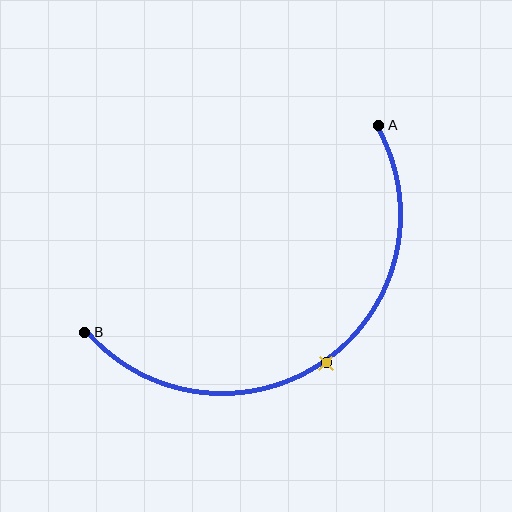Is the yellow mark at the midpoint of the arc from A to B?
Yes. The yellow mark lies on the arc at equal arc-length from both A and B — it is the arc midpoint.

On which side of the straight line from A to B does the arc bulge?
The arc bulges below and to the right of the straight line connecting A and B.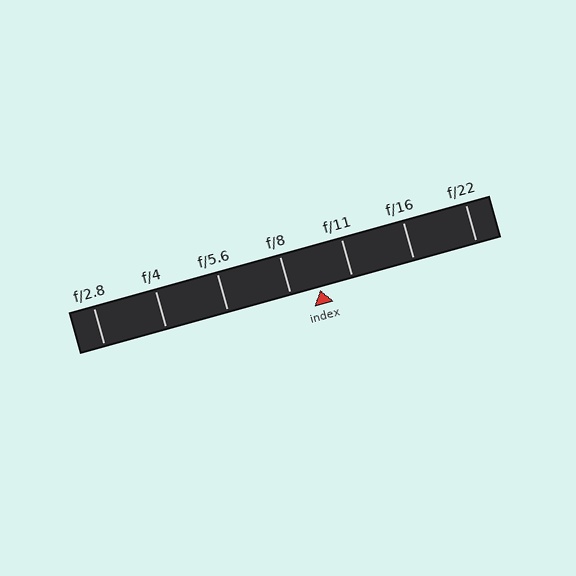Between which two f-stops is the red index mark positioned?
The index mark is between f/8 and f/11.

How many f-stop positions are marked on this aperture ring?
There are 7 f-stop positions marked.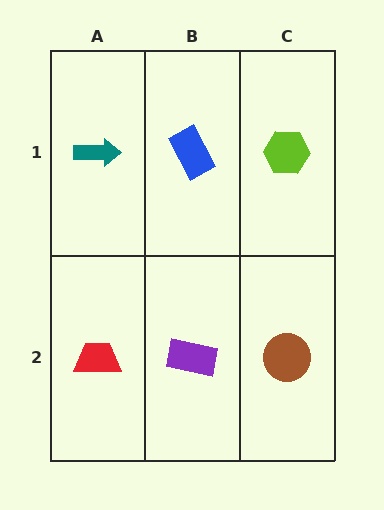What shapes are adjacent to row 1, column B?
A purple rectangle (row 2, column B), a teal arrow (row 1, column A), a lime hexagon (row 1, column C).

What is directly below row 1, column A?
A red trapezoid.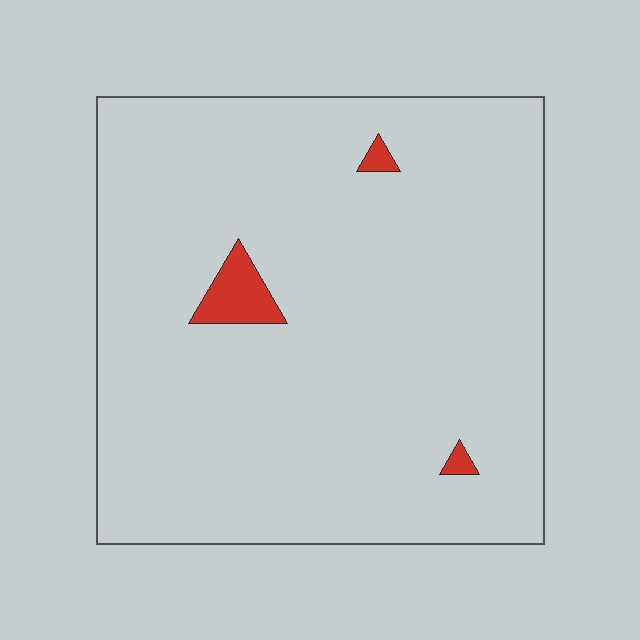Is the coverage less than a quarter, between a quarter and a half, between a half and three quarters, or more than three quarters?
Less than a quarter.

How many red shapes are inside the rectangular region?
3.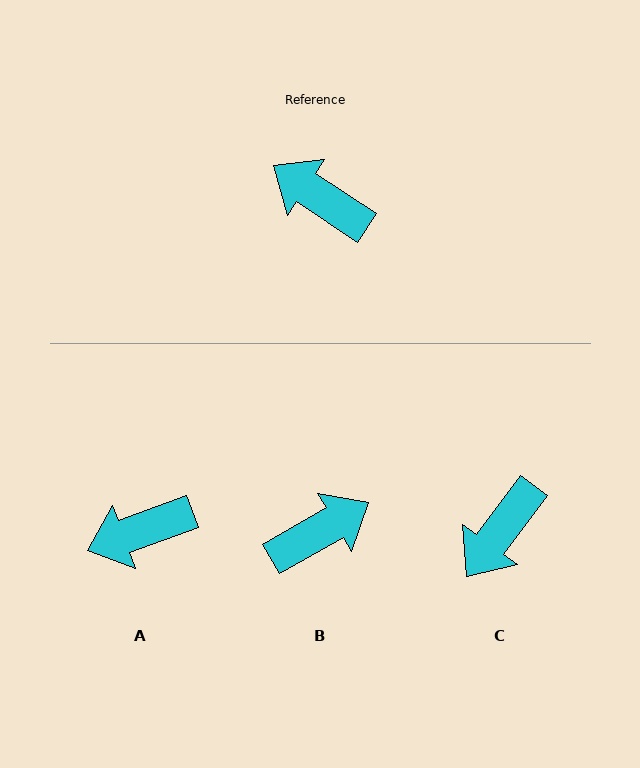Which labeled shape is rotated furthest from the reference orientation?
B, about 116 degrees away.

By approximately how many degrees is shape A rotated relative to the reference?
Approximately 54 degrees counter-clockwise.